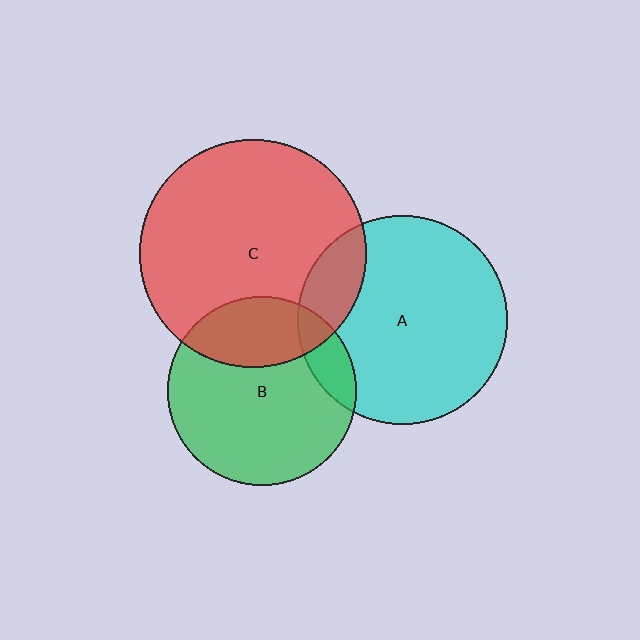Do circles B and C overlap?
Yes.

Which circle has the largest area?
Circle C (red).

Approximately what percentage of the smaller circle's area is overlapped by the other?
Approximately 25%.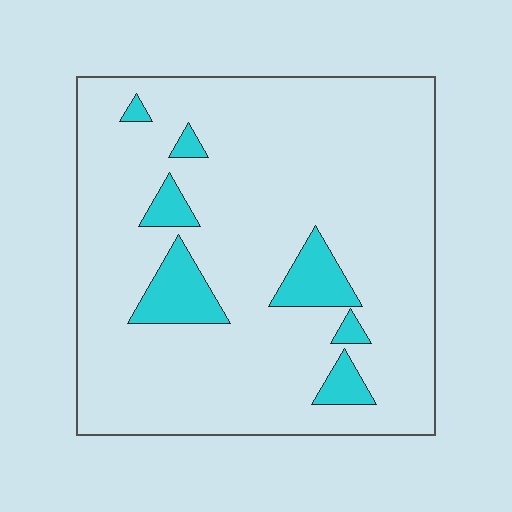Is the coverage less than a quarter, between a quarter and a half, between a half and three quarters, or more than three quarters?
Less than a quarter.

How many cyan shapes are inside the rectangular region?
7.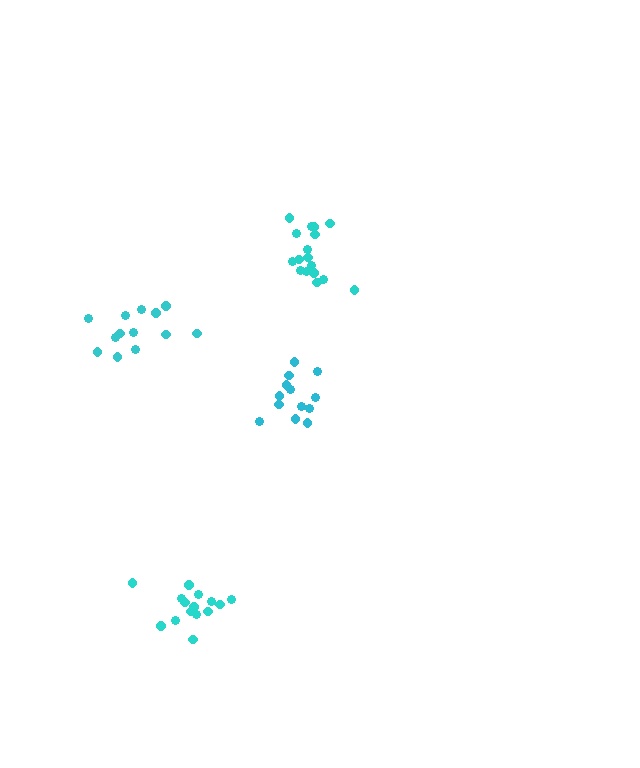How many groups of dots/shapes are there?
There are 4 groups.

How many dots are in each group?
Group 1: 17 dots, Group 2: 13 dots, Group 3: 15 dots, Group 4: 13 dots (58 total).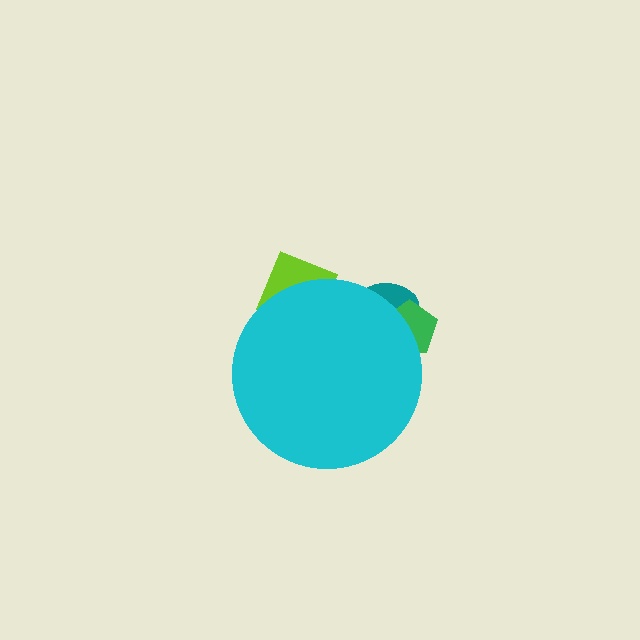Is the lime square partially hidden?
Yes, the lime square is partially hidden behind the cyan circle.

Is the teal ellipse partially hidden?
Yes, the teal ellipse is partially hidden behind the cyan circle.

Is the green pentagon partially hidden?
Yes, the green pentagon is partially hidden behind the cyan circle.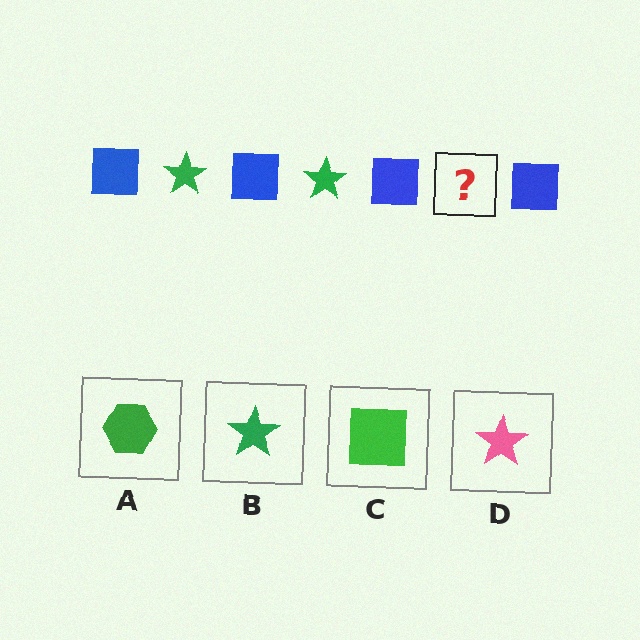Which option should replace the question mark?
Option B.